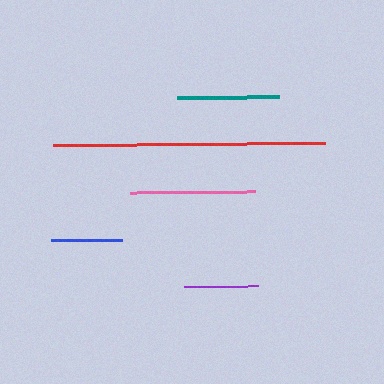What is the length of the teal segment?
The teal segment is approximately 103 pixels long.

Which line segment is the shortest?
The blue line is the shortest at approximately 70 pixels.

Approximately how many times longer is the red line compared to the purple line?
The red line is approximately 3.7 times the length of the purple line.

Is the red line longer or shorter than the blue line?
The red line is longer than the blue line.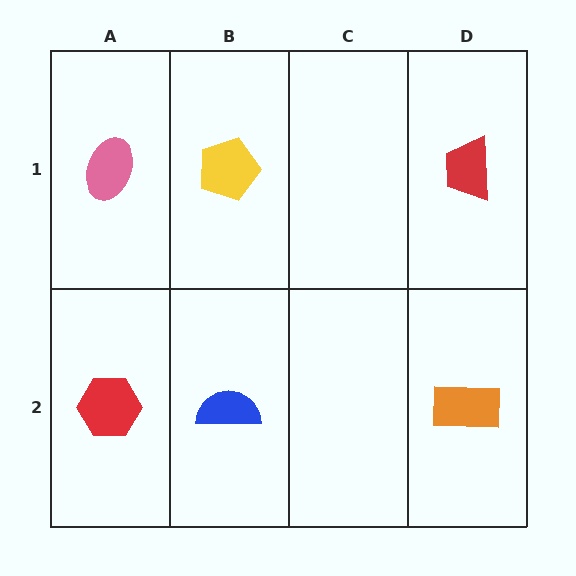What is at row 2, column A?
A red hexagon.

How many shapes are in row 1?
3 shapes.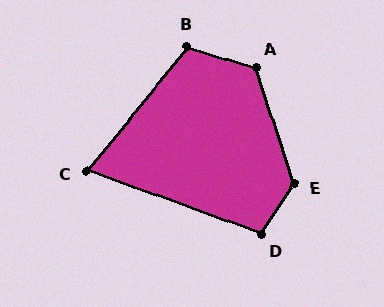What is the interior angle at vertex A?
Approximately 126 degrees (obtuse).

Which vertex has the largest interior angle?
E, at approximately 129 degrees.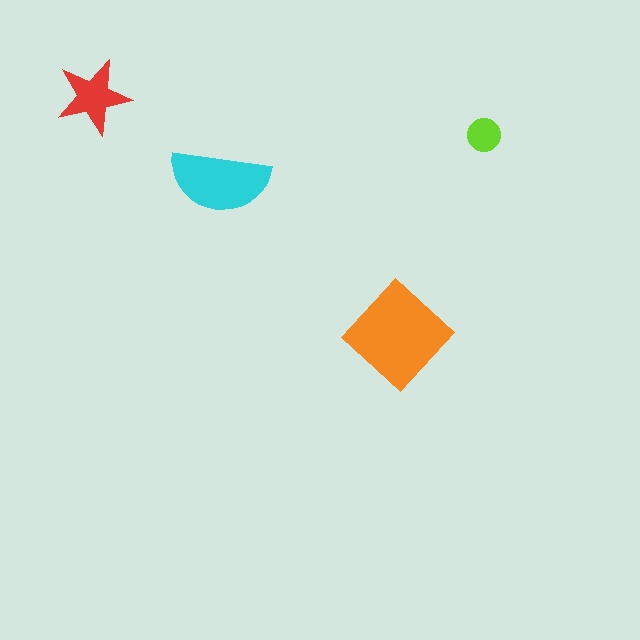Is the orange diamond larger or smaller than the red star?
Larger.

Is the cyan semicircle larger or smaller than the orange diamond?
Smaller.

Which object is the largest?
The orange diamond.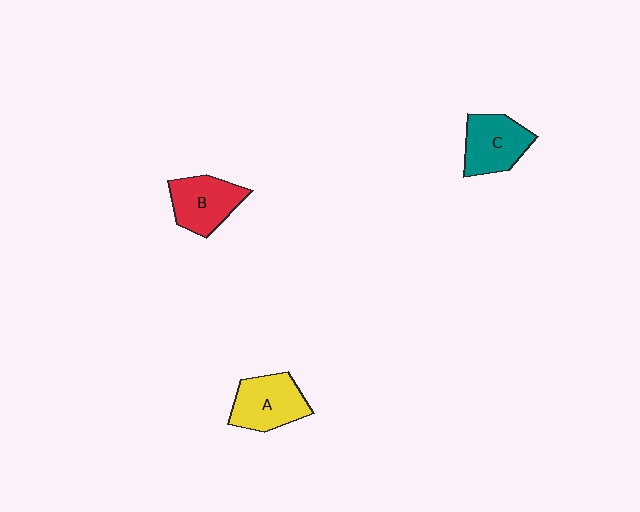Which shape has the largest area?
Shape A (yellow).